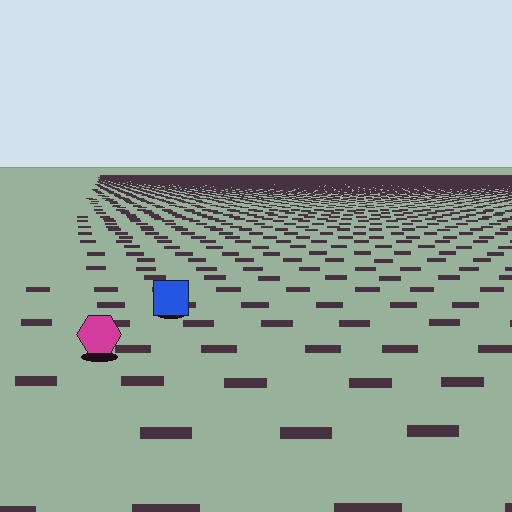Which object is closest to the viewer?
The magenta hexagon is closest. The texture marks near it are larger and more spread out.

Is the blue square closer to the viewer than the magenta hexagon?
No. The magenta hexagon is closer — you can tell from the texture gradient: the ground texture is coarser near it.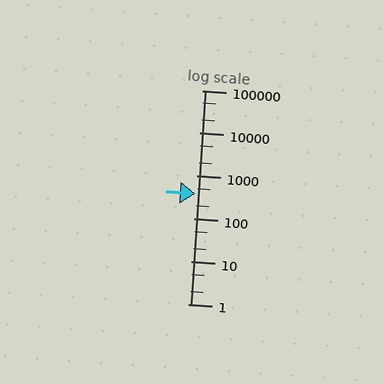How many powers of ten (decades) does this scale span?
The scale spans 5 decades, from 1 to 100000.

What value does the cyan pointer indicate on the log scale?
The pointer indicates approximately 390.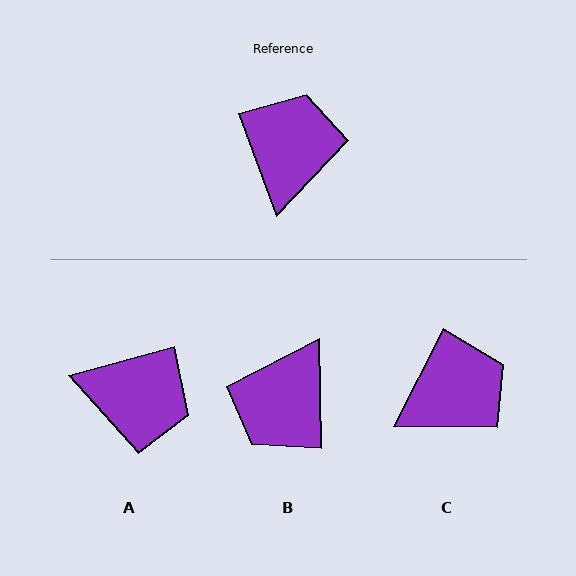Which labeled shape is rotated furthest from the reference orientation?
B, about 161 degrees away.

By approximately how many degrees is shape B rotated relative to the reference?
Approximately 161 degrees counter-clockwise.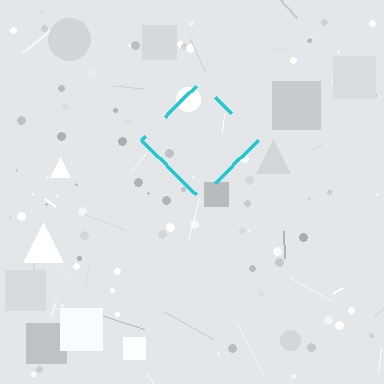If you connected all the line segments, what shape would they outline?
They would outline a diamond.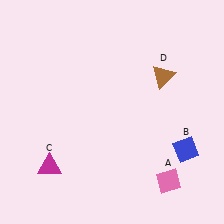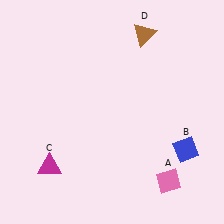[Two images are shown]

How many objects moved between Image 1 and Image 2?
1 object moved between the two images.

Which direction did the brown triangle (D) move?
The brown triangle (D) moved up.